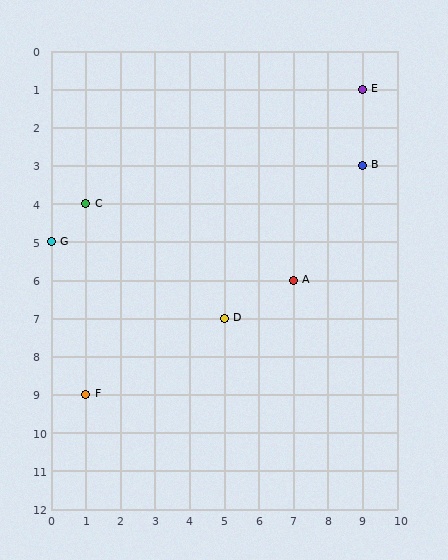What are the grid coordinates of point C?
Point C is at grid coordinates (1, 4).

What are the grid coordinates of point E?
Point E is at grid coordinates (9, 1).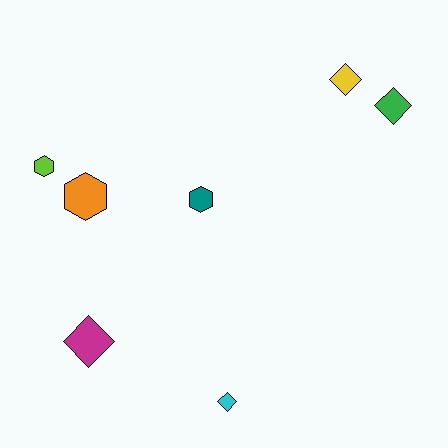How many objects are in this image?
There are 7 objects.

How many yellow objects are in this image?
There is 1 yellow object.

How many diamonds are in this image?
There are 4 diamonds.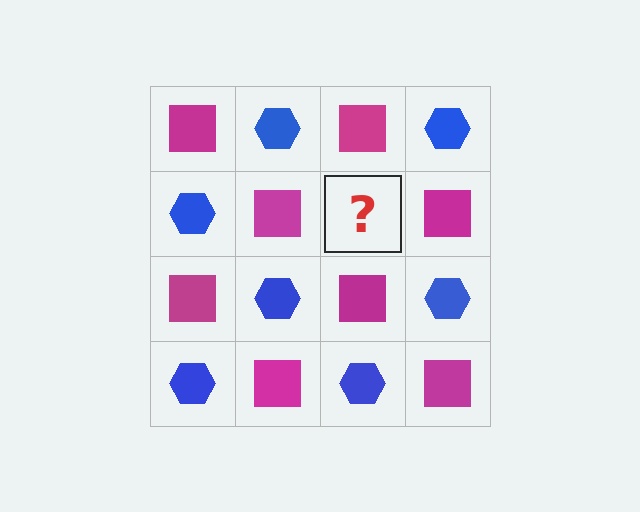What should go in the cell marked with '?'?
The missing cell should contain a blue hexagon.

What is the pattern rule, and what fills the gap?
The rule is that it alternates magenta square and blue hexagon in a checkerboard pattern. The gap should be filled with a blue hexagon.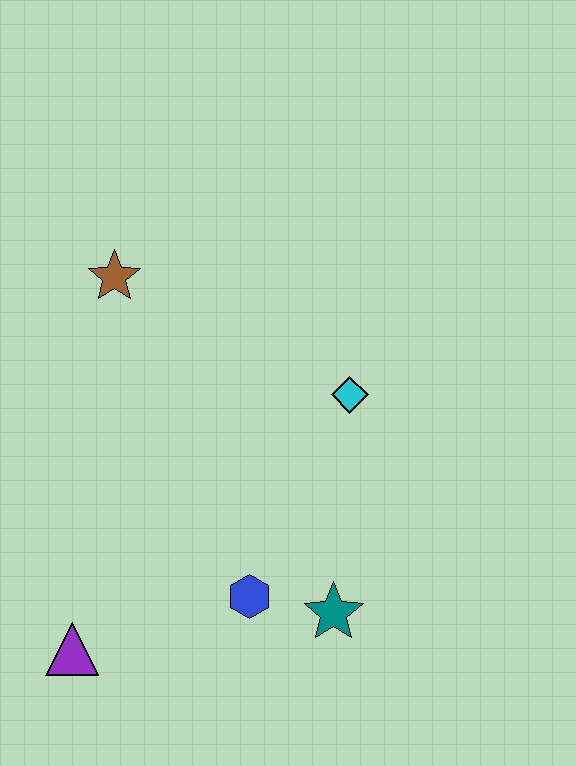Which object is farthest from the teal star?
The brown star is farthest from the teal star.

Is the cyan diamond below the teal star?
No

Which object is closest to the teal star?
The blue hexagon is closest to the teal star.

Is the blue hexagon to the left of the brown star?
No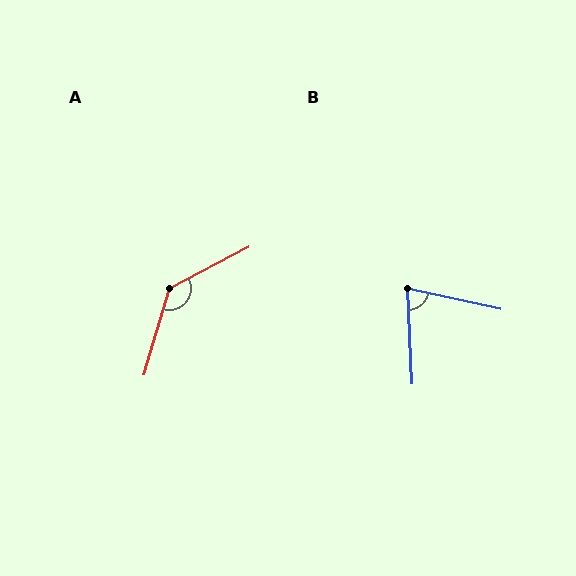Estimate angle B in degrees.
Approximately 75 degrees.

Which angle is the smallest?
B, at approximately 75 degrees.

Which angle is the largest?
A, at approximately 134 degrees.